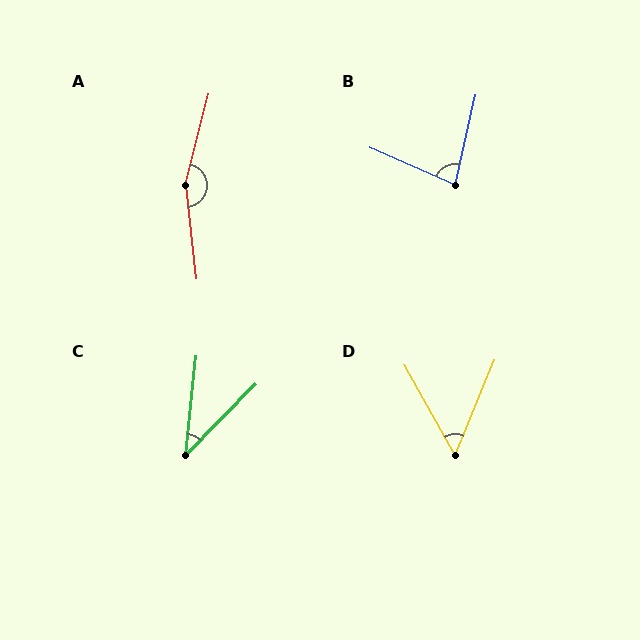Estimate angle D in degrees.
Approximately 51 degrees.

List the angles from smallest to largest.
C (39°), D (51°), B (79°), A (159°).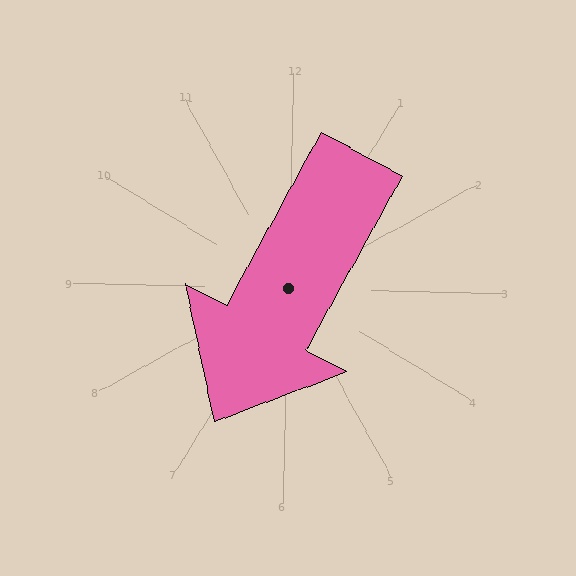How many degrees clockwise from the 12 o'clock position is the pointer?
Approximately 207 degrees.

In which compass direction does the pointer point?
Southwest.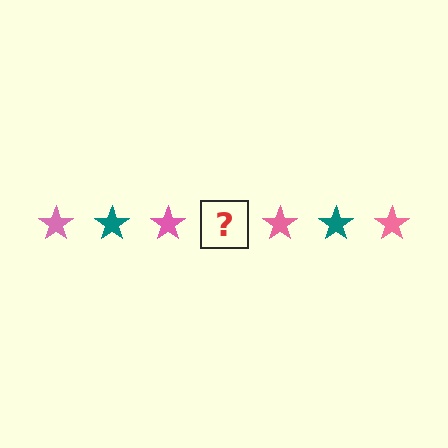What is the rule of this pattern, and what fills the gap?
The rule is that the pattern cycles through pink, teal stars. The gap should be filled with a teal star.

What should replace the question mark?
The question mark should be replaced with a teal star.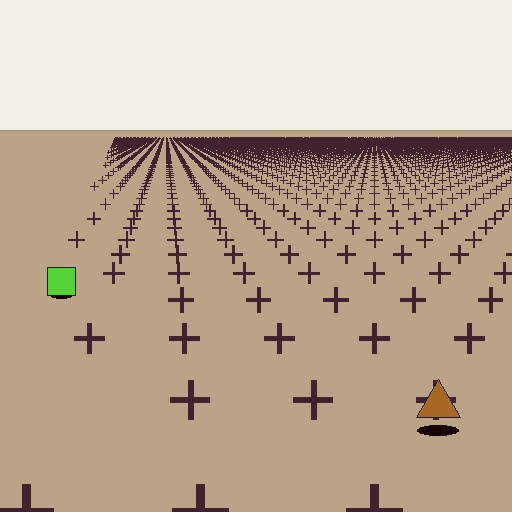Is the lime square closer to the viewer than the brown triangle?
No. The brown triangle is closer — you can tell from the texture gradient: the ground texture is coarser near it.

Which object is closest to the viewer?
The brown triangle is closest. The texture marks near it are larger and more spread out.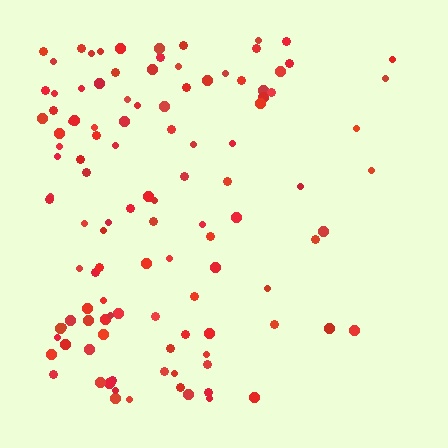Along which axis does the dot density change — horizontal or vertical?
Horizontal.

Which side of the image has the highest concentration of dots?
The left.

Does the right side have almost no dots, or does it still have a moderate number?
Still a moderate number, just noticeably fewer than the left.